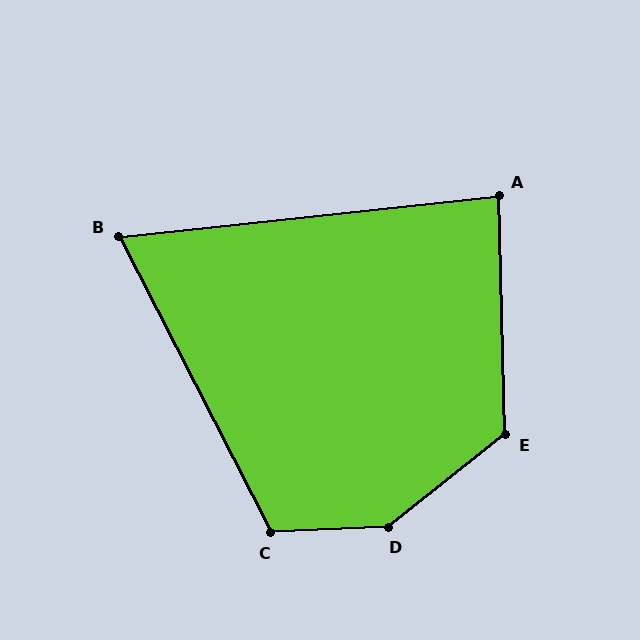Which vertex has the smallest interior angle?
B, at approximately 69 degrees.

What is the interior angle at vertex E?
Approximately 127 degrees (obtuse).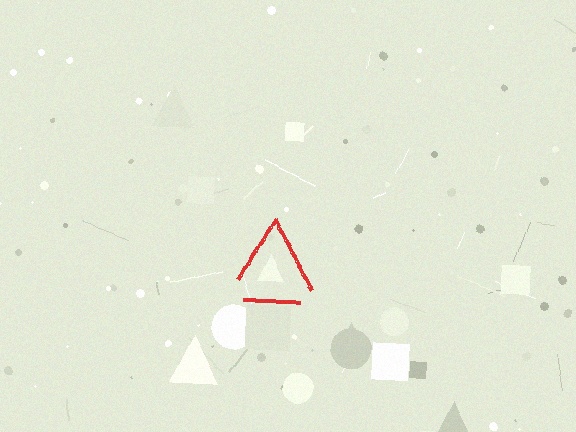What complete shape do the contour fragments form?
The contour fragments form a triangle.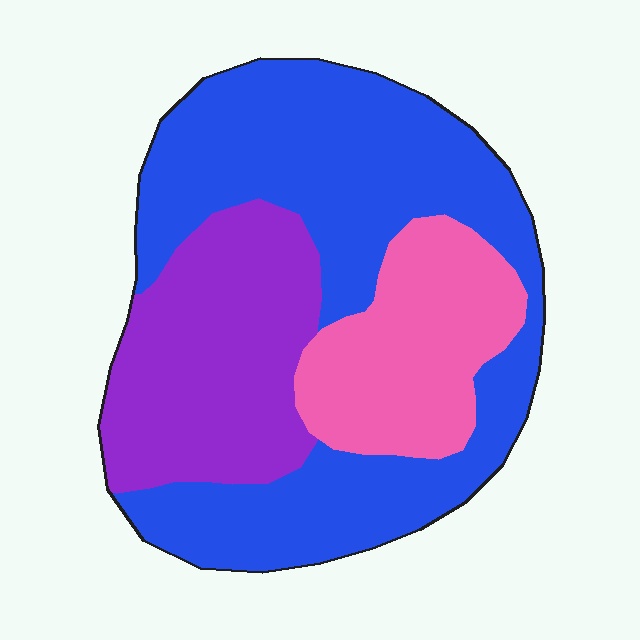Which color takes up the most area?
Blue, at roughly 55%.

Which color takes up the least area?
Pink, at roughly 20%.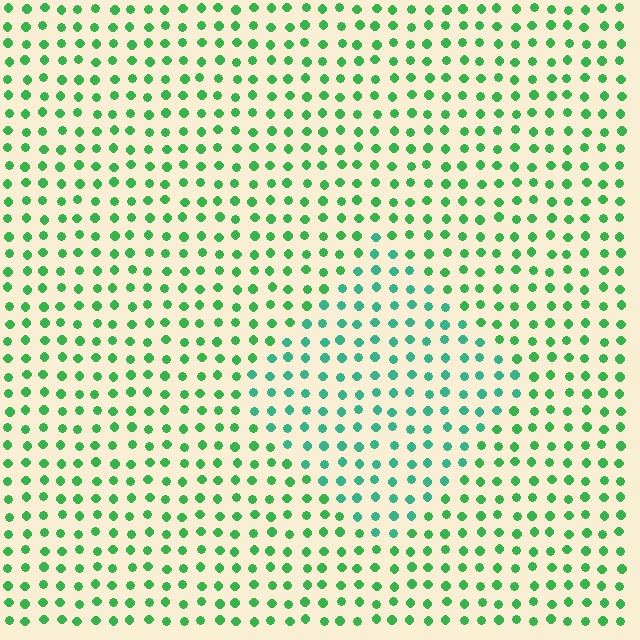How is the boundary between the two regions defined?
The boundary is defined purely by a slight shift in hue (about 31 degrees). Spacing, size, and orientation are identical on both sides.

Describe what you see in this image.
The image is filled with small green elements in a uniform arrangement. A diamond-shaped region is visible where the elements are tinted to a slightly different hue, forming a subtle color boundary.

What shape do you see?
I see a diamond.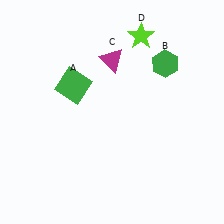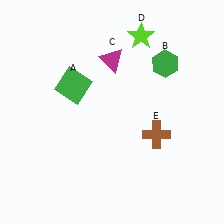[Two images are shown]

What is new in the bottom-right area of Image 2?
A brown cross (E) was added in the bottom-right area of Image 2.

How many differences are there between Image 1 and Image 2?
There is 1 difference between the two images.